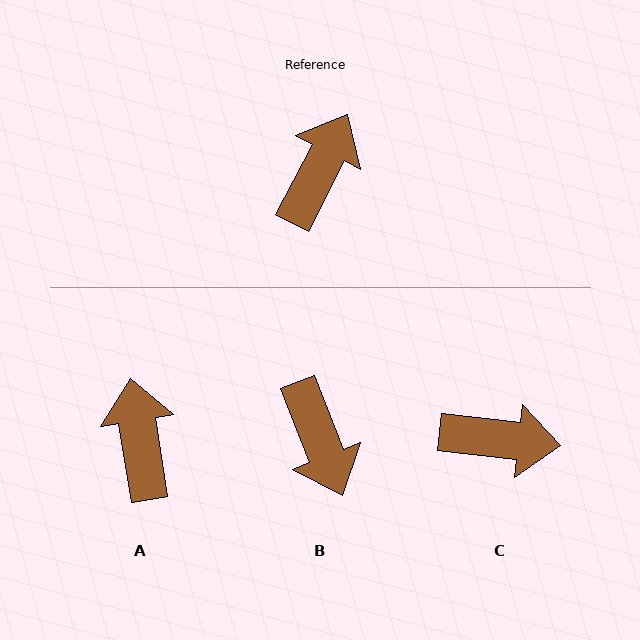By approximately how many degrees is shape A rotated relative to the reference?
Approximately 37 degrees counter-clockwise.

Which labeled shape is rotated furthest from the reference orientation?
B, about 131 degrees away.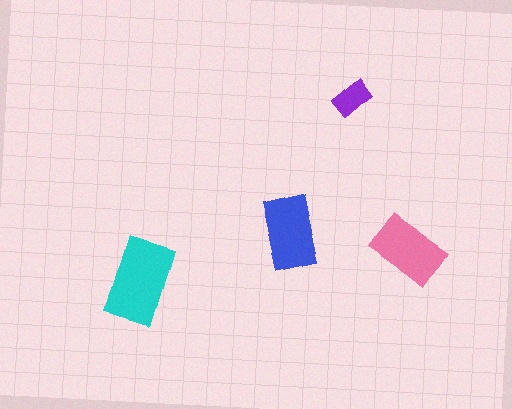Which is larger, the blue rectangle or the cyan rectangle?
The cyan one.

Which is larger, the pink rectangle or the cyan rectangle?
The cyan one.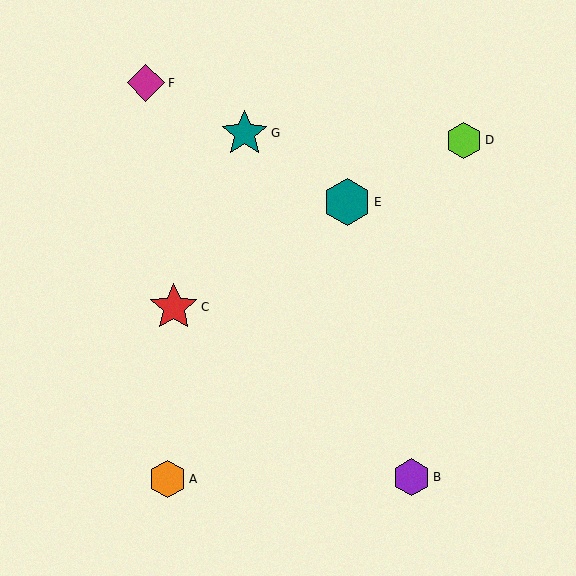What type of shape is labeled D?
Shape D is a lime hexagon.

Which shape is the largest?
The red star (labeled C) is the largest.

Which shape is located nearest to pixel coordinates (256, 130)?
The teal star (labeled G) at (245, 133) is nearest to that location.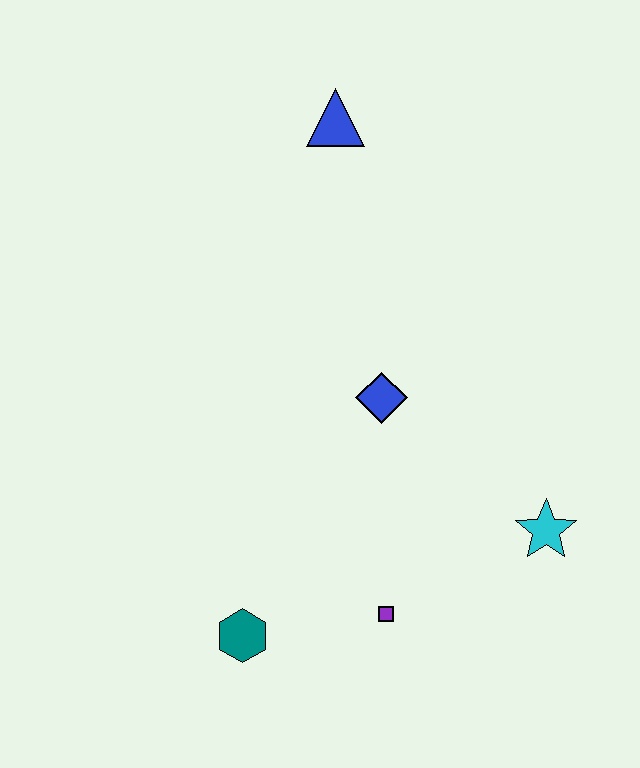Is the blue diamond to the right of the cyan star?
No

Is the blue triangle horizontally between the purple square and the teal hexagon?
Yes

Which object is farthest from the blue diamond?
The blue triangle is farthest from the blue diamond.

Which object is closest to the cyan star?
The purple square is closest to the cyan star.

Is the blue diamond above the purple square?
Yes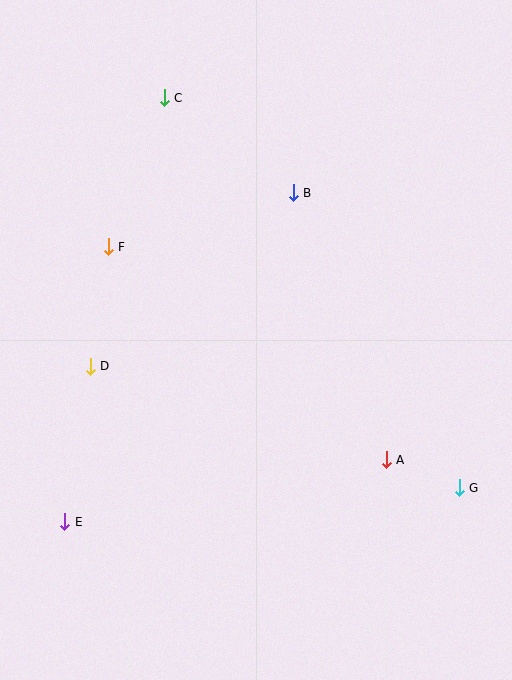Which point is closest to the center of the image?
Point B at (293, 193) is closest to the center.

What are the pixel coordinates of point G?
Point G is at (459, 488).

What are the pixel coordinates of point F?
Point F is at (108, 247).